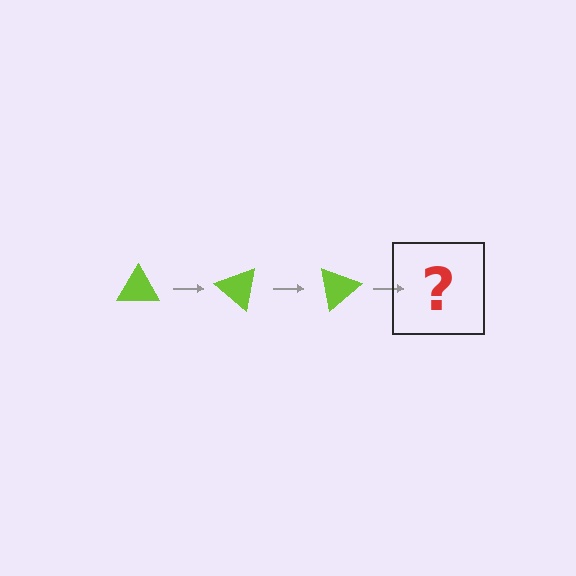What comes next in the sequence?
The next element should be a lime triangle rotated 120 degrees.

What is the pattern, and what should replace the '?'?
The pattern is that the triangle rotates 40 degrees each step. The '?' should be a lime triangle rotated 120 degrees.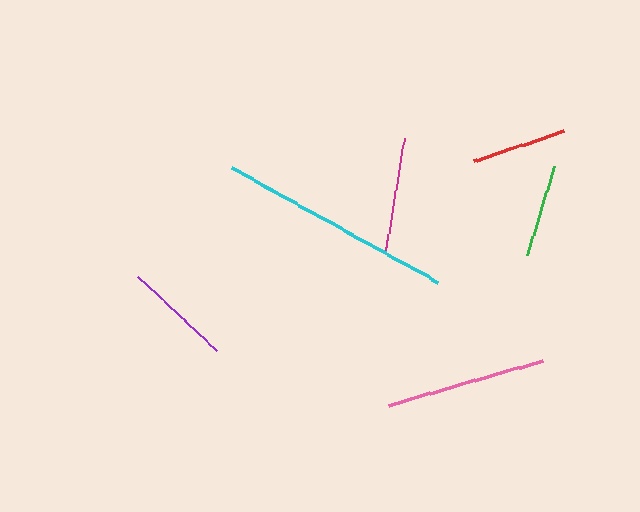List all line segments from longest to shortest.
From longest to shortest: cyan, pink, magenta, purple, red, green.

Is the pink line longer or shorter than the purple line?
The pink line is longer than the purple line.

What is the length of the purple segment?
The purple segment is approximately 108 pixels long.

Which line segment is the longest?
The cyan line is the longest at approximately 236 pixels.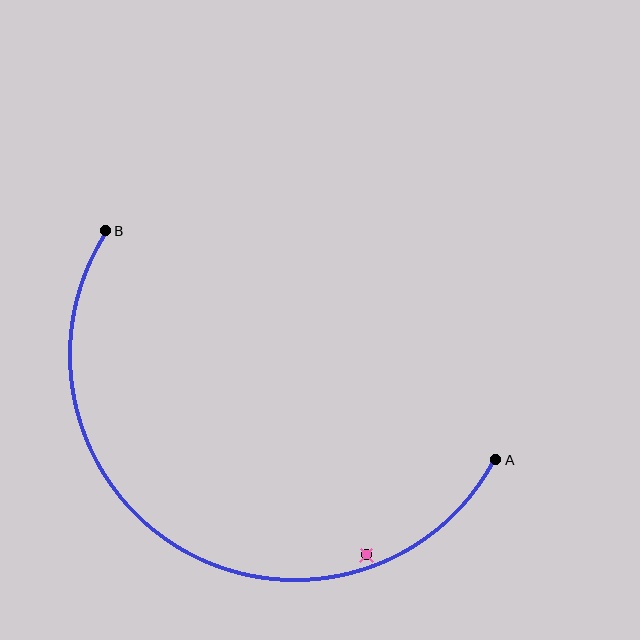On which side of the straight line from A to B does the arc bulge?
The arc bulges below the straight line connecting A and B.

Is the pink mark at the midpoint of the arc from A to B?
No — the pink mark does not lie on the arc at all. It sits slightly inside the curve.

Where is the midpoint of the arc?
The arc midpoint is the point on the curve farthest from the straight line joining A and B. It sits below that line.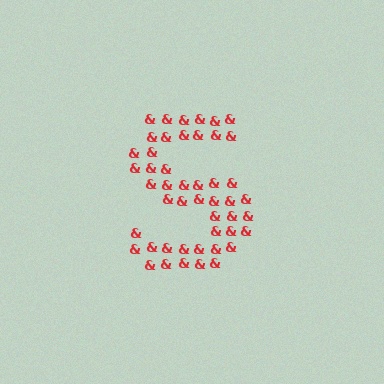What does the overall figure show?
The overall figure shows the letter S.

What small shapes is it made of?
It is made of small ampersands.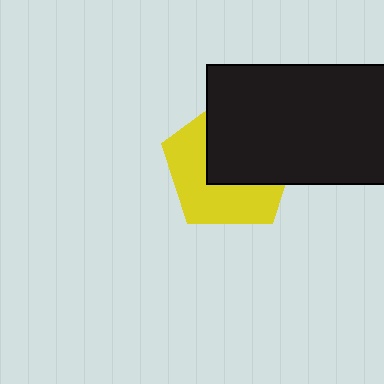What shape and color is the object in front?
The object in front is a black rectangle.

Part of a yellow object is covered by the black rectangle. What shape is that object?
It is a pentagon.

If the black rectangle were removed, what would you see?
You would see the complete yellow pentagon.